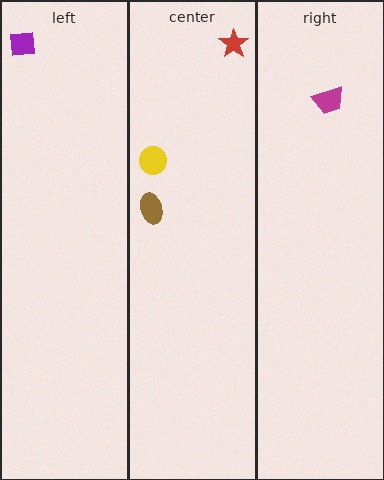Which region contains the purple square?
The left region.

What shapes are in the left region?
The purple square.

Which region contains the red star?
The center region.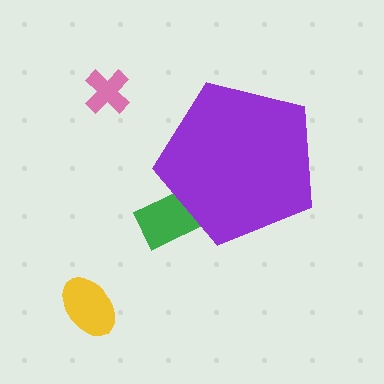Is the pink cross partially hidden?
No, the pink cross is fully visible.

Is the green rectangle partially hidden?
Yes, the green rectangle is partially hidden behind the purple pentagon.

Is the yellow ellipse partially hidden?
No, the yellow ellipse is fully visible.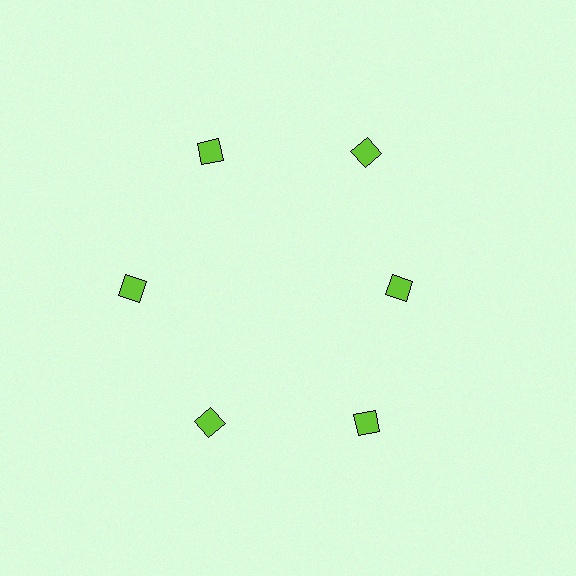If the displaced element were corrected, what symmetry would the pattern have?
It would have 6-fold rotational symmetry — the pattern would map onto itself every 60 degrees.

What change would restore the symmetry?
The symmetry would be restored by moving it outward, back onto the ring so that all 6 diamonds sit at equal angles and equal distance from the center.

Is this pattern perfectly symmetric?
No. The 6 lime diamonds are arranged in a ring, but one element near the 3 o'clock position is pulled inward toward the center, breaking the 6-fold rotational symmetry.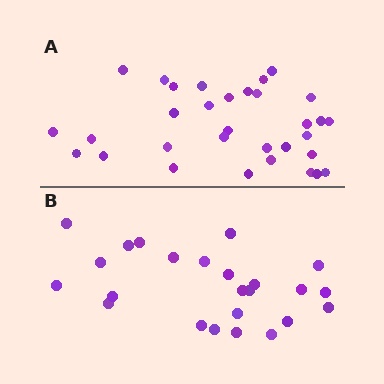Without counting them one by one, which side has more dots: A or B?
Region A (the top region) has more dots.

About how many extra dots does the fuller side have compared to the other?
Region A has roughly 8 or so more dots than region B.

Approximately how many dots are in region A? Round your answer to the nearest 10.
About 30 dots. (The exact count is 32, which rounds to 30.)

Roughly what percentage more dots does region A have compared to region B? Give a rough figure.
About 35% more.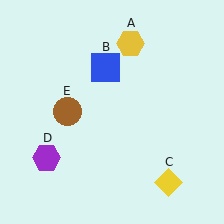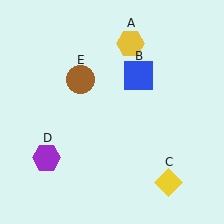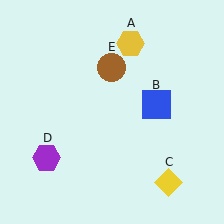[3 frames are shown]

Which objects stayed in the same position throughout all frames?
Yellow hexagon (object A) and yellow diamond (object C) and purple hexagon (object D) remained stationary.